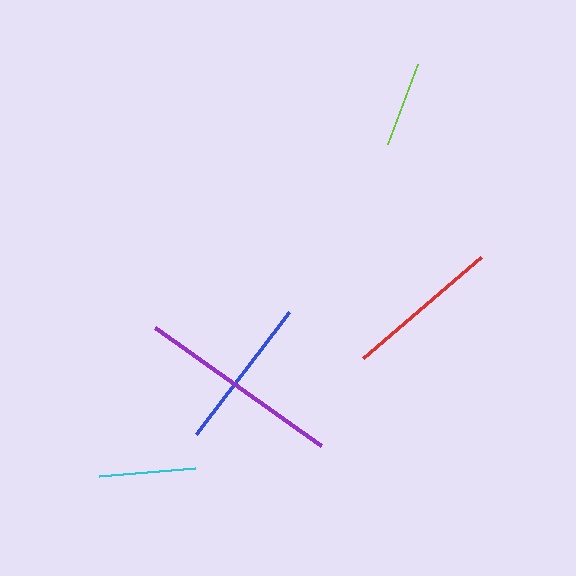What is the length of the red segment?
The red segment is approximately 155 pixels long.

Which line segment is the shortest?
The lime line is the shortest at approximately 85 pixels.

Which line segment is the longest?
The purple line is the longest at approximately 204 pixels.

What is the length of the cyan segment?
The cyan segment is approximately 96 pixels long.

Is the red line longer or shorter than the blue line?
The red line is longer than the blue line.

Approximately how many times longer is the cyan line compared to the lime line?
The cyan line is approximately 1.1 times the length of the lime line.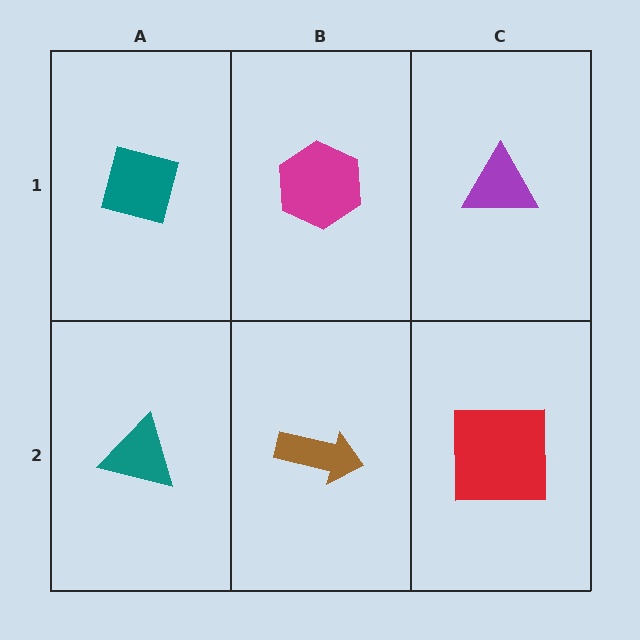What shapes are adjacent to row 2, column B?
A magenta hexagon (row 1, column B), a teal triangle (row 2, column A), a red square (row 2, column C).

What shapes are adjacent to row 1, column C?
A red square (row 2, column C), a magenta hexagon (row 1, column B).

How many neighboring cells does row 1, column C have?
2.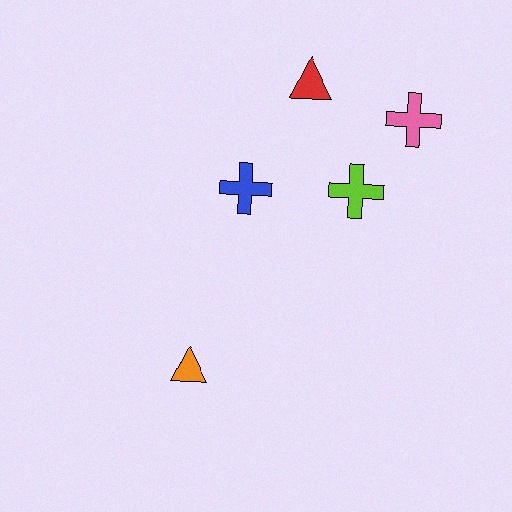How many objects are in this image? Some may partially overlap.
There are 5 objects.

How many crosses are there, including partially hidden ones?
There are 3 crosses.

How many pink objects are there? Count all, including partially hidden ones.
There is 1 pink object.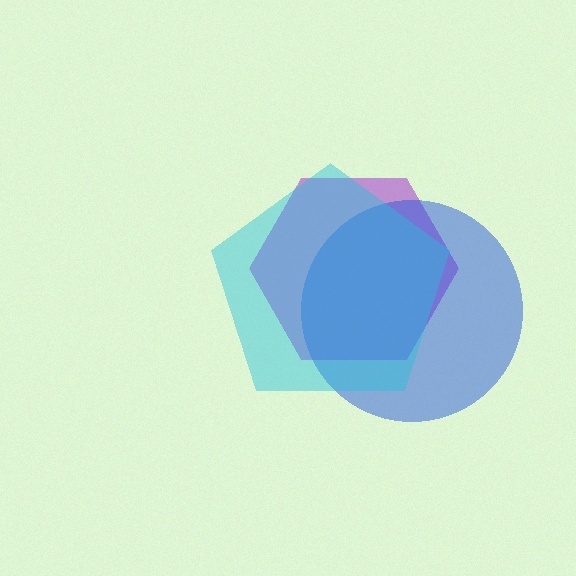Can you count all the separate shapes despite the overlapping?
Yes, there are 3 separate shapes.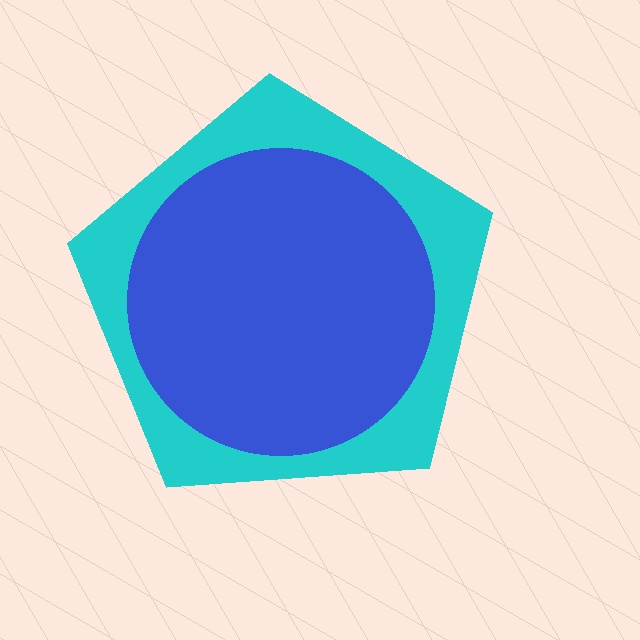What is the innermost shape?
The blue circle.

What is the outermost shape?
The cyan pentagon.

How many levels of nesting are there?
2.